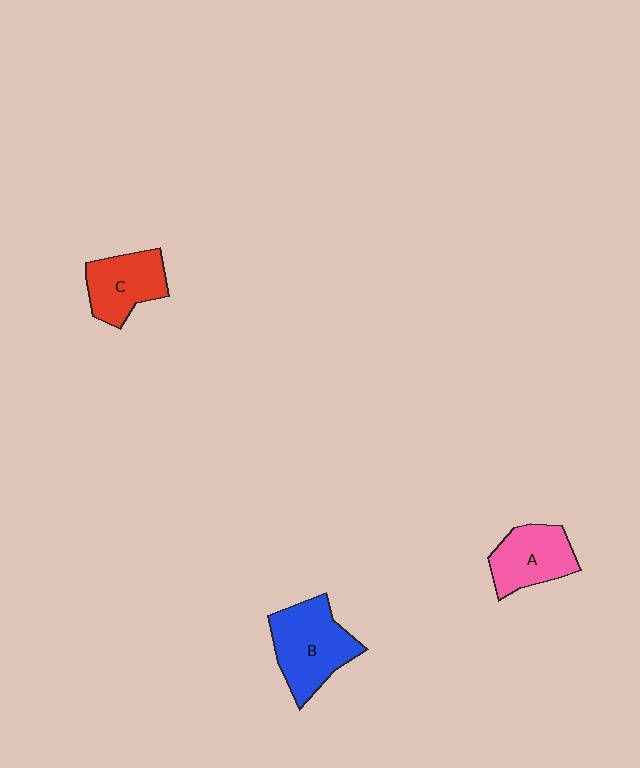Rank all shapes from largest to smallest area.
From largest to smallest: B (blue), A (pink), C (red).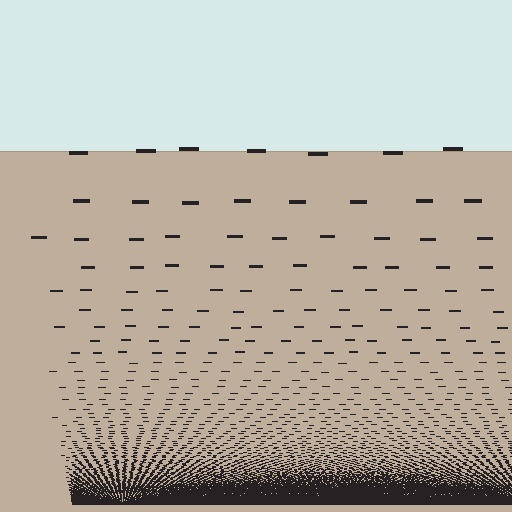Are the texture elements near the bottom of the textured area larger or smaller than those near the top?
Smaller. The gradient is inverted — elements near the bottom are smaller and denser.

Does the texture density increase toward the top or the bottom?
Density increases toward the bottom.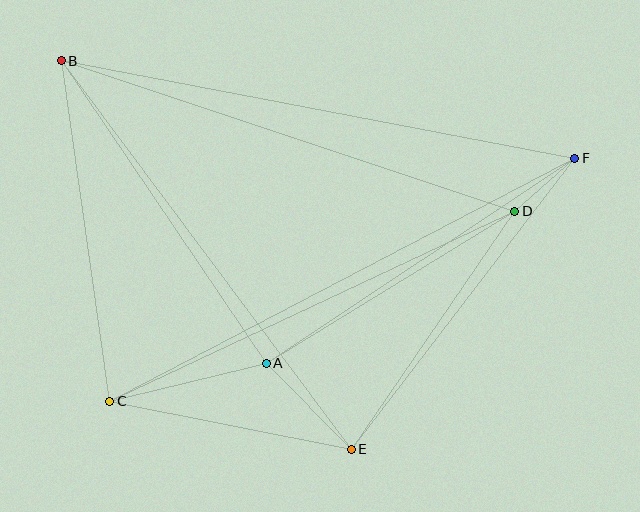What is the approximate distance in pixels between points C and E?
The distance between C and E is approximately 246 pixels.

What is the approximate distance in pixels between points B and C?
The distance between B and C is approximately 344 pixels.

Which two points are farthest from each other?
Points C and F are farthest from each other.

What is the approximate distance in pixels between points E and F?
The distance between E and F is approximately 367 pixels.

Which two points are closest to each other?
Points D and F are closest to each other.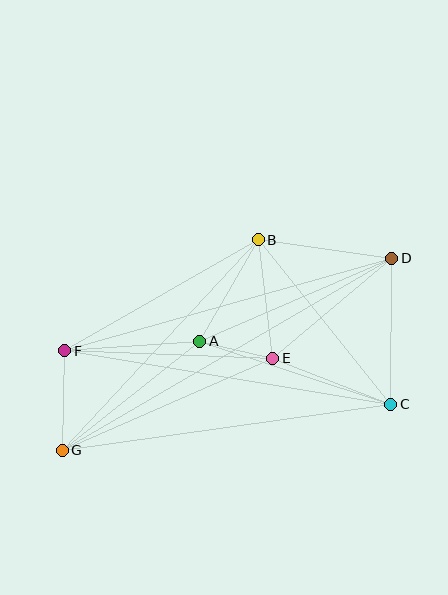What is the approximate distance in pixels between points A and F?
The distance between A and F is approximately 136 pixels.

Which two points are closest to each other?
Points A and E are closest to each other.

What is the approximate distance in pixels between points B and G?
The distance between B and G is approximately 287 pixels.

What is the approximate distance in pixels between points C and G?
The distance between C and G is approximately 332 pixels.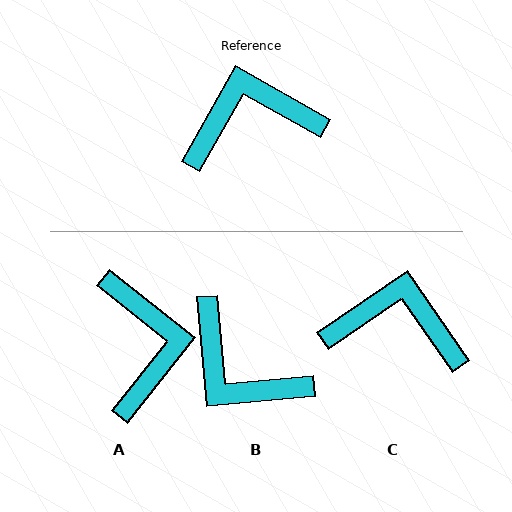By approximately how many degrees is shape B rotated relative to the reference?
Approximately 125 degrees counter-clockwise.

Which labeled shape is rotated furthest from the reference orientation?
B, about 125 degrees away.